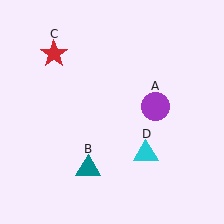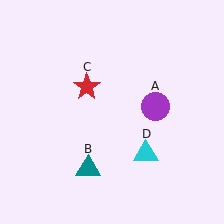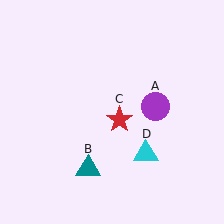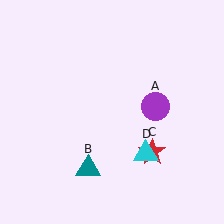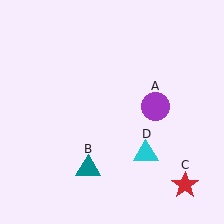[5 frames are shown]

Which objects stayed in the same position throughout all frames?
Purple circle (object A) and teal triangle (object B) and cyan triangle (object D) remained stationary.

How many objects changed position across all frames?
1 object changed position: red star (object C).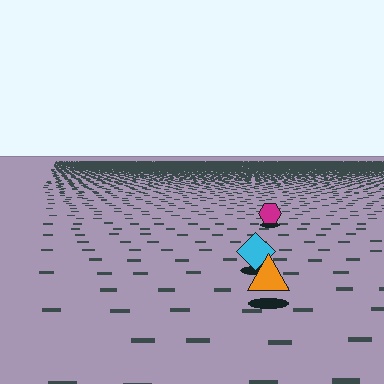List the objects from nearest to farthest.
From nearest to farthest: the orange triangle, the cyan diamond, the magenta hexagon.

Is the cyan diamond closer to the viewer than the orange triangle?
No. The orange triangle is closer — you can tell from the texture gradient: the ground texture is coarser near it.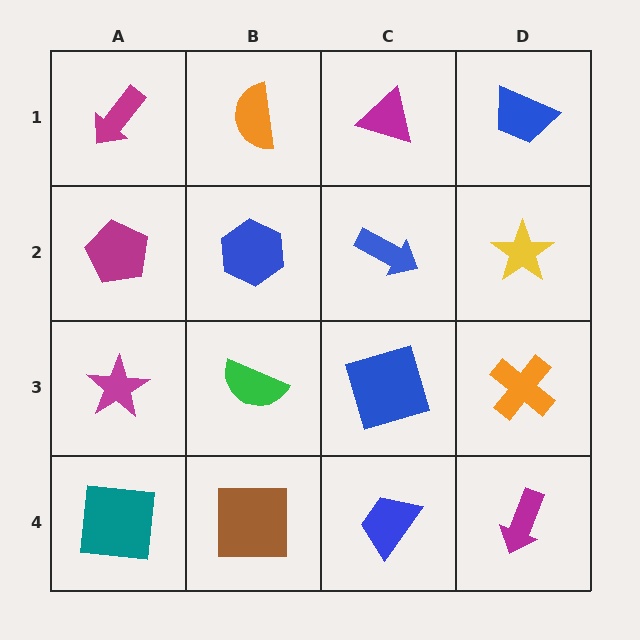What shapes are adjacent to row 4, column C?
A blue square (row 3, column C), a brown square (row 4, column B), a magenta arrow (row 4, column D).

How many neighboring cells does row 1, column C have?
3.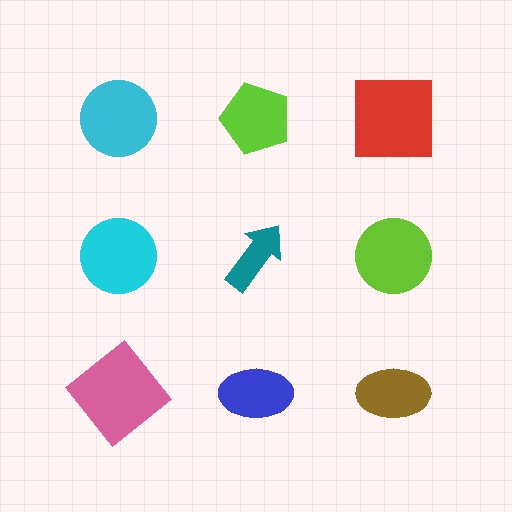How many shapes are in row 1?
3 shapes.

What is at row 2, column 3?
A lime circle.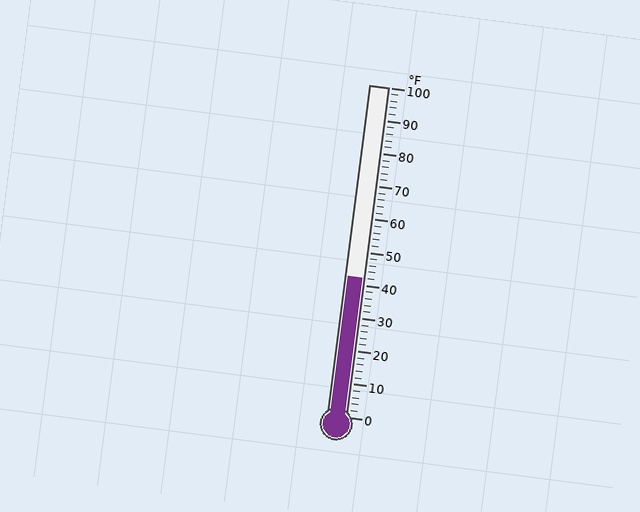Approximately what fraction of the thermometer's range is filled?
The thermometer is filled to approximately 40% of its range.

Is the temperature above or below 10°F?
The temperature is above 10°F.